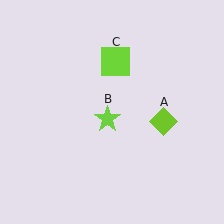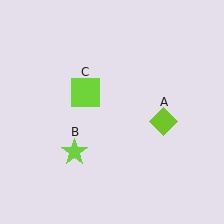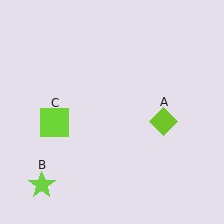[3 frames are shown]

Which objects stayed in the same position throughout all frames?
Lime diamond (object A) remained stationary.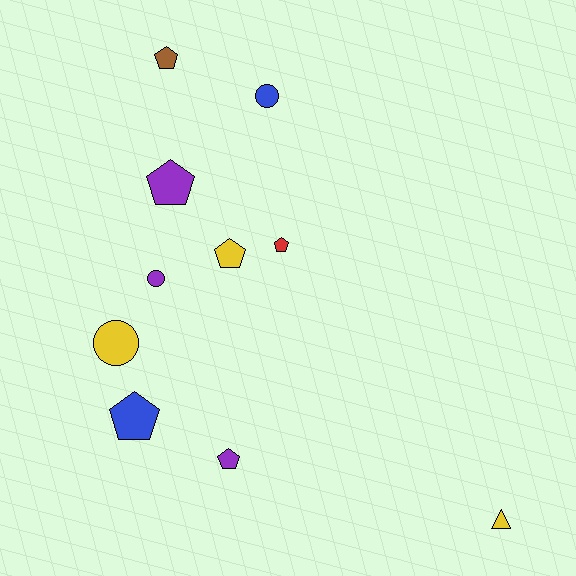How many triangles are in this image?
There is 1 triangle.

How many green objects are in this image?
There are no green objects.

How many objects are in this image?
There are 10 objects.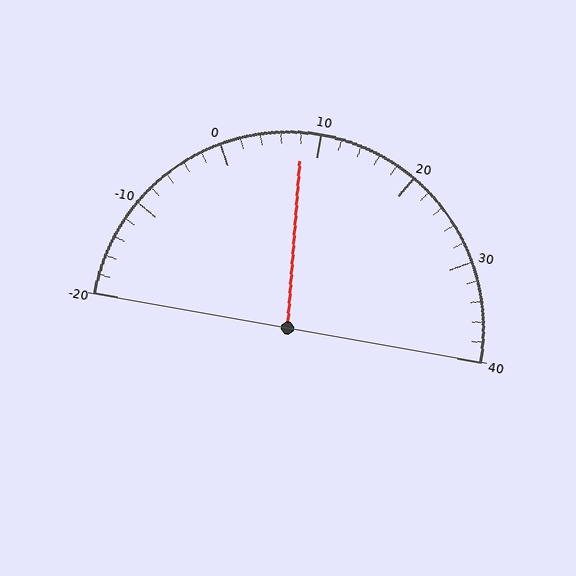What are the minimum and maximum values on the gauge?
The gauge ranges from -20 to 40.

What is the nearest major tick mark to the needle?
The nearest major tick mark is 10.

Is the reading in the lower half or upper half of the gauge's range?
The reading is in the lower half of the range (-20 to 40).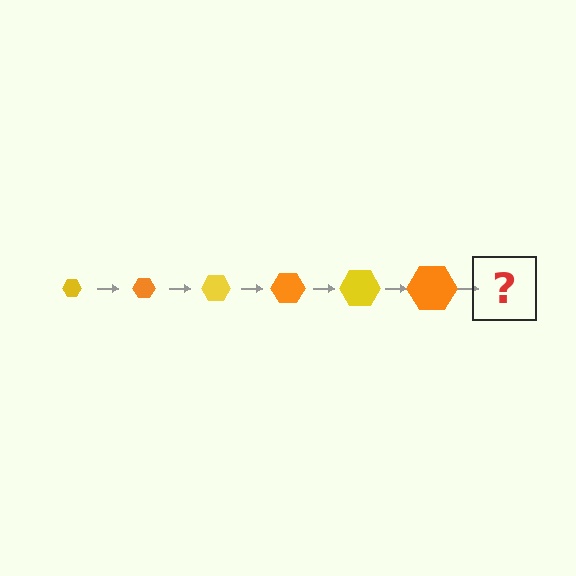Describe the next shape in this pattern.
It should be a yellow hexagon, larger than the previous one.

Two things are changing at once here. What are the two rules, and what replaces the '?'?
The two rules are that the hexagon grows larger each step and the color cycles through yellow and orange. The '?' should be a yellow hexagon, larger than the previous one.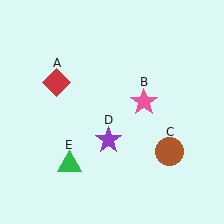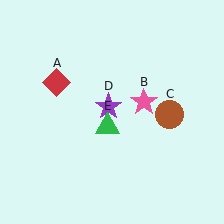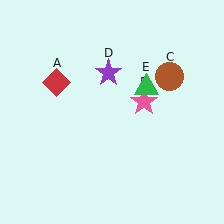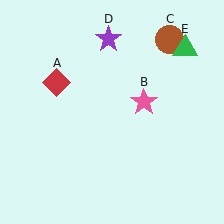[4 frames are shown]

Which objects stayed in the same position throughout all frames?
Red diamond (object A) and pink star (object B) remained stationary.